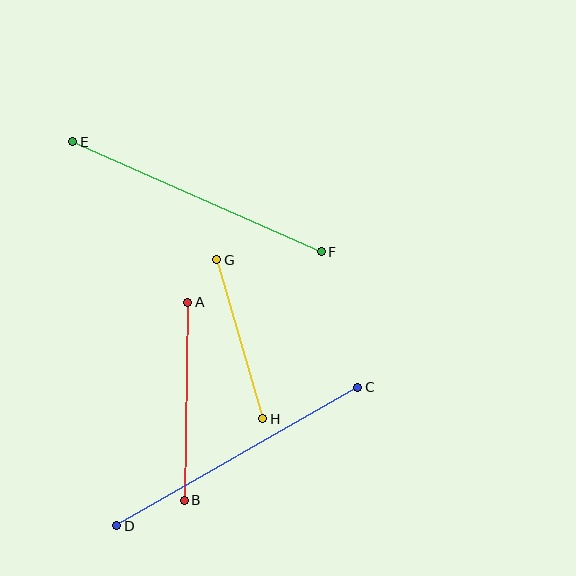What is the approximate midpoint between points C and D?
The midpoint is at approximately (237, 456) pixels.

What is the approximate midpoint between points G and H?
The midpoint is at approximately (240, 339) pixels.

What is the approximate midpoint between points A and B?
The midpoint is at approximately (186, 401) pixels.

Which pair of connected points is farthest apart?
Points C and D are farthest apart.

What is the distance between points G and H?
The distance is approximately 166 pixels.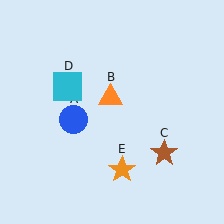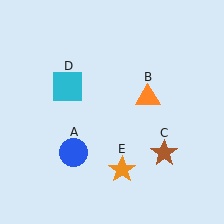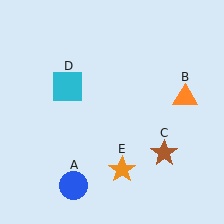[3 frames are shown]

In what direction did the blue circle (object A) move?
The blue circle (object A) moved down.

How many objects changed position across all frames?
2 objects changed position: blue circle (object A), orange triangle (object B).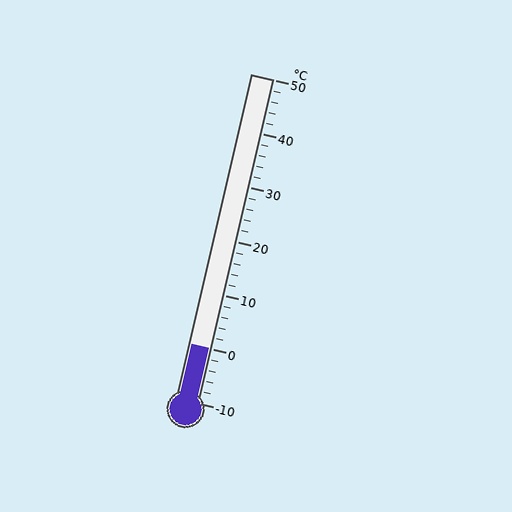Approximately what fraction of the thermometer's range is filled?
The thermometer is filled to approximately 15% of its range.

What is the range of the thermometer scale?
The thermometer scale ranges from -10°C to 50°C.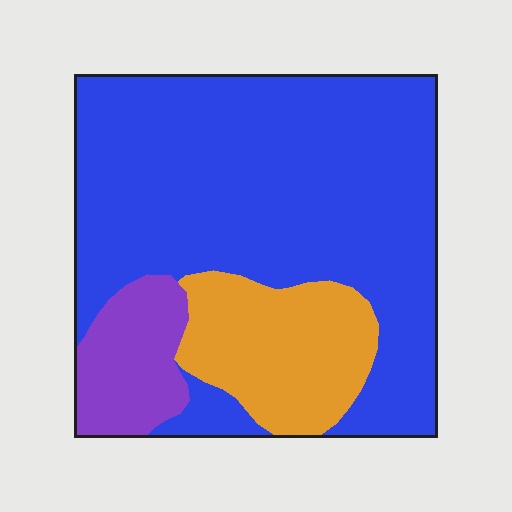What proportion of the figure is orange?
Orange takes up less than a quarter of the figure.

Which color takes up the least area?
Purple, at roughly 10%.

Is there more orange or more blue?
Blue.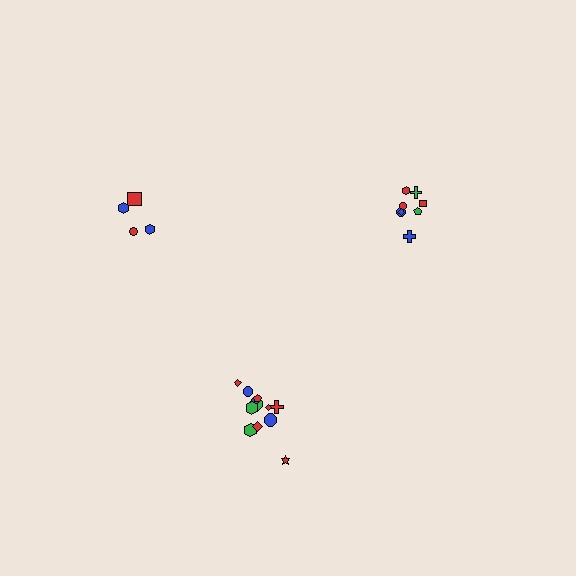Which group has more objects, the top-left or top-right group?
The top-right group.